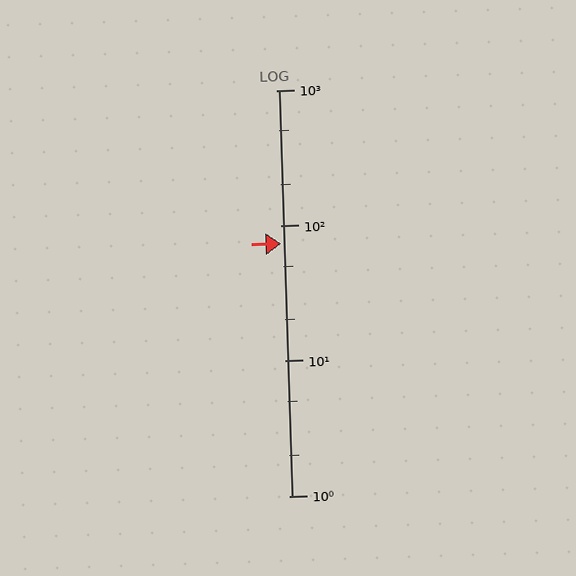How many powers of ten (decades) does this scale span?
The scale spans 3 decades, from 1 to 1000.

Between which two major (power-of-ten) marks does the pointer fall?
The pointer is between 10 and 100.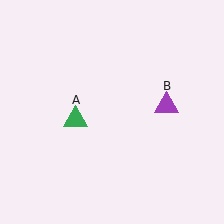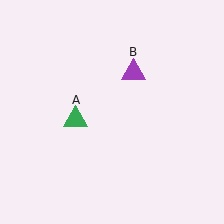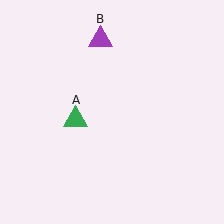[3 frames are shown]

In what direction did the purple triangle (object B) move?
The purple triangle (object B) moved up and to the left.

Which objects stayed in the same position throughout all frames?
Green triangle (object A) remained stationary.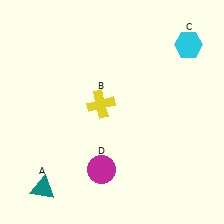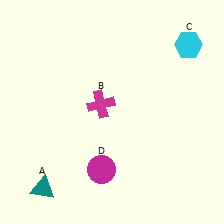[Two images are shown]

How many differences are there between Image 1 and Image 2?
There is 1 difference between the two images.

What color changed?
The cross (B) changed from yellow in Image 1 to magenta in Image 2.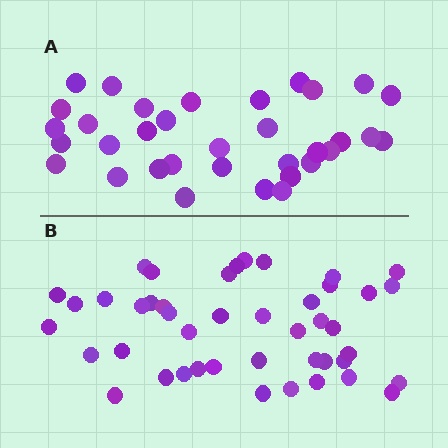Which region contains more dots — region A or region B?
Region B (the bottom region) has more dots.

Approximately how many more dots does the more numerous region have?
Region B has roughly 10 or so more dots than region A.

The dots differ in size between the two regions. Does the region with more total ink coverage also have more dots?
No. Region A has more total ink coverage because its dots are larger, but region B actually contains more individual dots. Total area can be misleading — the number of items is what matters here.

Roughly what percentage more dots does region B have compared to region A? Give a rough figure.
About 30% more.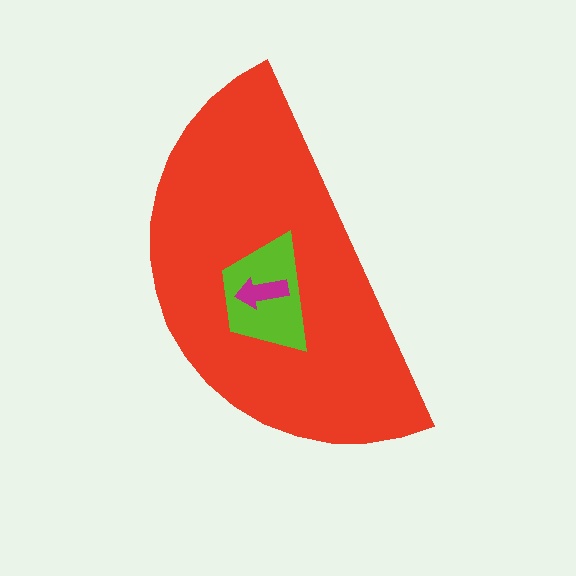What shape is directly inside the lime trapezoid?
The magenta arrow.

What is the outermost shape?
The red semicircle.